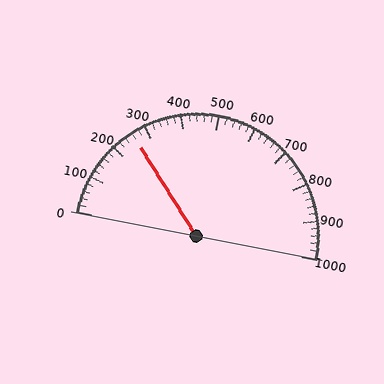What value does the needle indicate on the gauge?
The needle indicates approximately 260.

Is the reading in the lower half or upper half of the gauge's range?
The reading is in the lower half of the range (0 to 1000).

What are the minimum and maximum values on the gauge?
The gauge ranges from 0 to 1000.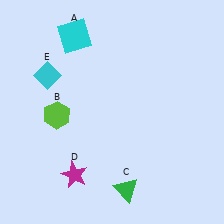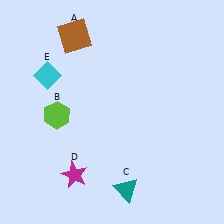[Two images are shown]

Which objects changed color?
A changed from cyan to brown. C changed from green to teal.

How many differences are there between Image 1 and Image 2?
There are 2 differences between the two images.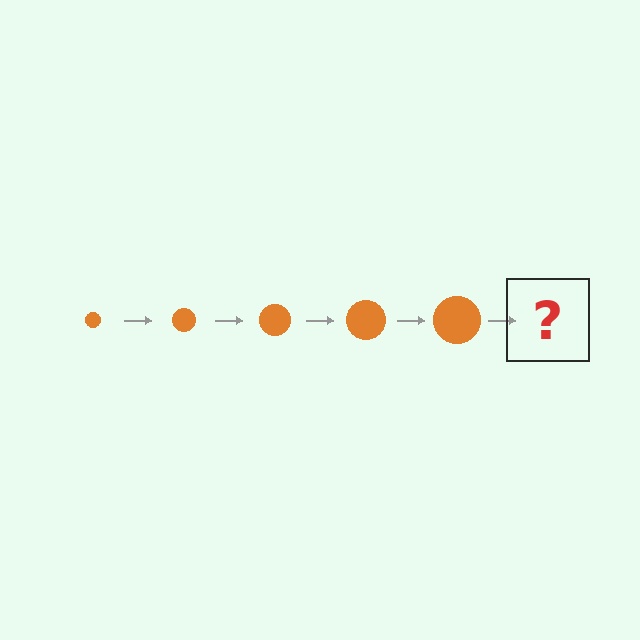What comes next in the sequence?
The next element should be an orange circle, larger than the previous one.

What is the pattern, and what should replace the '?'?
The pattern is that the circle gets progressively larger each step. The '?' should be an orange circle, larger than the previous one.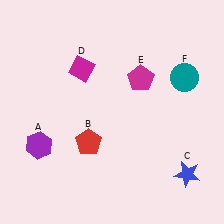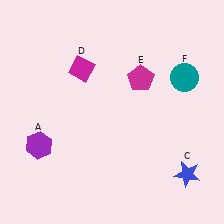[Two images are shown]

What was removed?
The red pentagon (B) was removed in Image 2.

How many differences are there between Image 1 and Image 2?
There is 1 difference between the two images.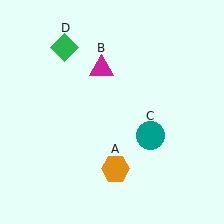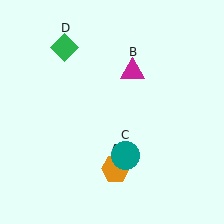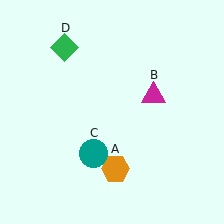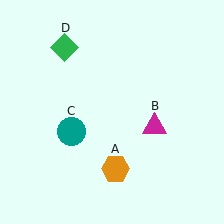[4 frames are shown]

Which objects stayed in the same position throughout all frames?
Orange hexagon (object A) and green diamond (object D) remained stationary.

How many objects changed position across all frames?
2 objects changed position: magenta triangle (object B), teal circle (object C).